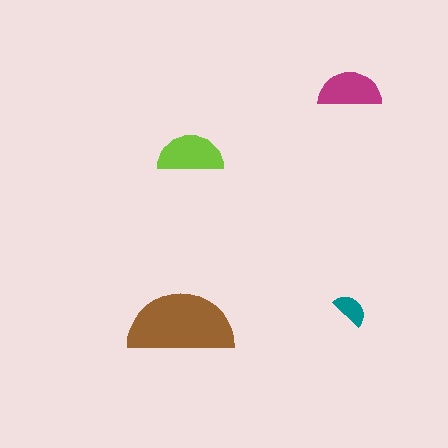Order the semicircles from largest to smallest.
the brown one, the lime one, the magenta one, the teal one.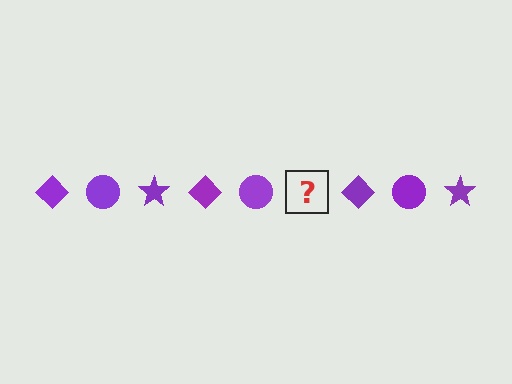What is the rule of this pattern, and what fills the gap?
The rule is that the pattern cycles through diamond, circle, star shapes in purple. The gap should be filled with a purple star.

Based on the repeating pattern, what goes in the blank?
The blank should be a purple star.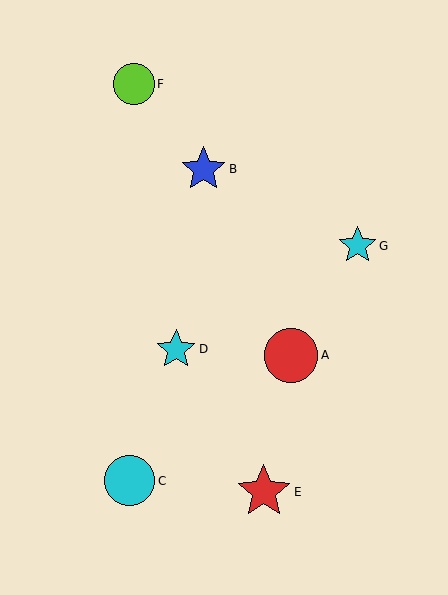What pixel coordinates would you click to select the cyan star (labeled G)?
Click at (358, 246) to select the cyan star G.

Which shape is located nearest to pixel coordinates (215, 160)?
The blue star (labeled B) at (204, 169) is nearest to that location.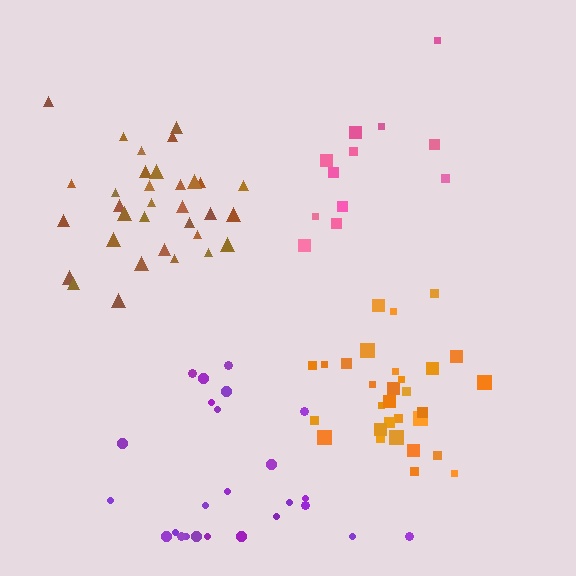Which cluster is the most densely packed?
Orange.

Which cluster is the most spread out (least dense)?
Pink.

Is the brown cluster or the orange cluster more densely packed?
Orange.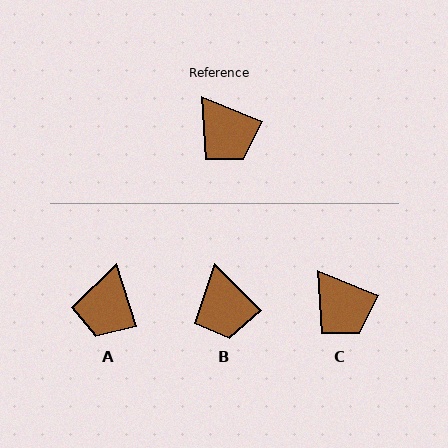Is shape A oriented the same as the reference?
No, it is off by about 50 degrees.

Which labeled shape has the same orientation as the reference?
C.